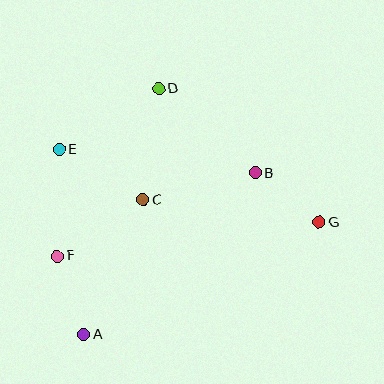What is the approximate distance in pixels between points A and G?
The distance between A and G is approximately 260 pixels.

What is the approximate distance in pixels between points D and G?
The distance between D and G is approximately 209 pixels.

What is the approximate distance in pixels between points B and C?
The distance between B and C is approximately 116 pixels.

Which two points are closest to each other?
Points B and G are closest to each other.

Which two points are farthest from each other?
Points E and G are farthest from each other.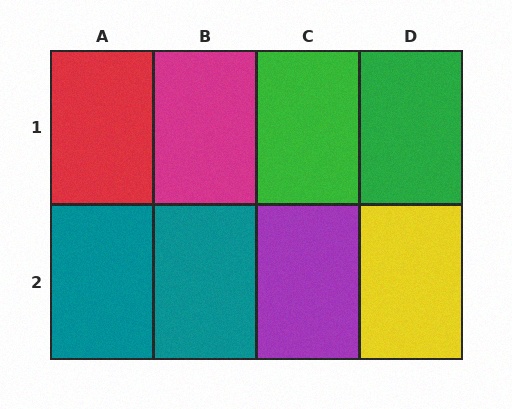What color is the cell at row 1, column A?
Red.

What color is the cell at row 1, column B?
Magenta.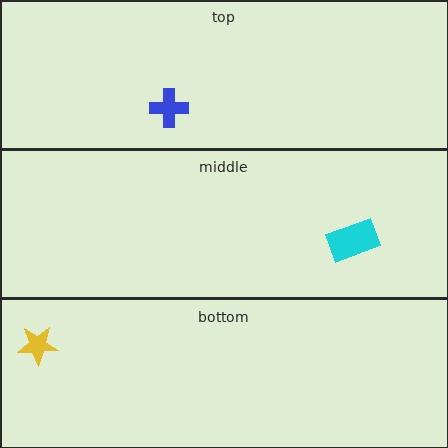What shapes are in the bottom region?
The yellow star.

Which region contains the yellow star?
The bottom region.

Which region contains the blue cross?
The top region.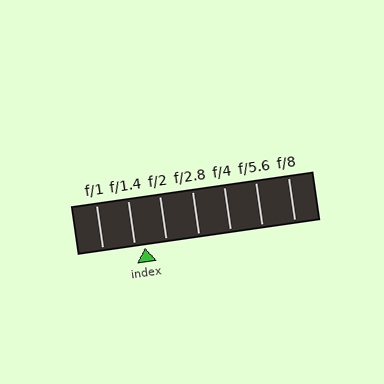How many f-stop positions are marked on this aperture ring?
There are 7 f-stop positions marked.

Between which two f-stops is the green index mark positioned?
The index mark is between f/1.4 and f/2.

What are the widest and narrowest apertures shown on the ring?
The widest aperture shown is f/1 and the narrowest is f/8.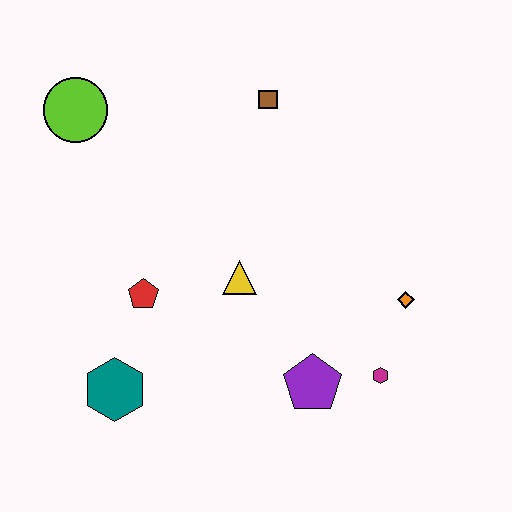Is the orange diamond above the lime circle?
No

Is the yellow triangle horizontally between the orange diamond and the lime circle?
Yes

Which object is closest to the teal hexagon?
The red pentagon is closest to the teal hexagon.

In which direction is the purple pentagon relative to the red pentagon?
The purple pentagon is to the right of the red pentagon.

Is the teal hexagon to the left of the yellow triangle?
Yes